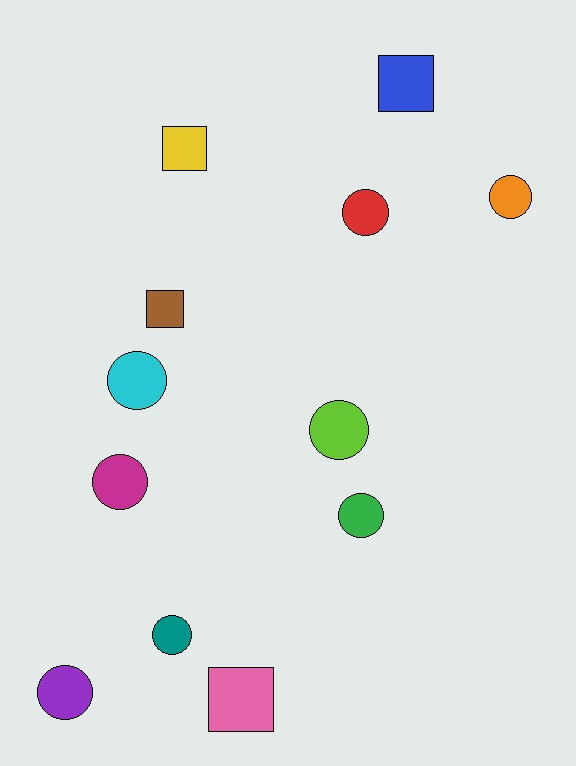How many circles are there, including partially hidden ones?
There are 8 circles.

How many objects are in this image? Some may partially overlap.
There are 12 objects.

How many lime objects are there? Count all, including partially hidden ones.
There is 1 lime object.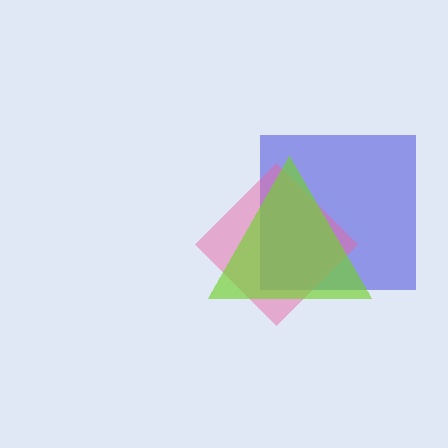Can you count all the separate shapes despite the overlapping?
Yes, there are 3 separate shapes.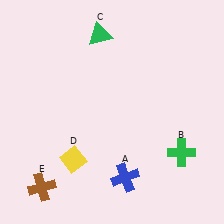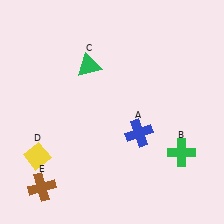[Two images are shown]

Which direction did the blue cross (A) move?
The blue cross (A) moved up.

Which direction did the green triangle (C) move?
The green triangle (C) moved down.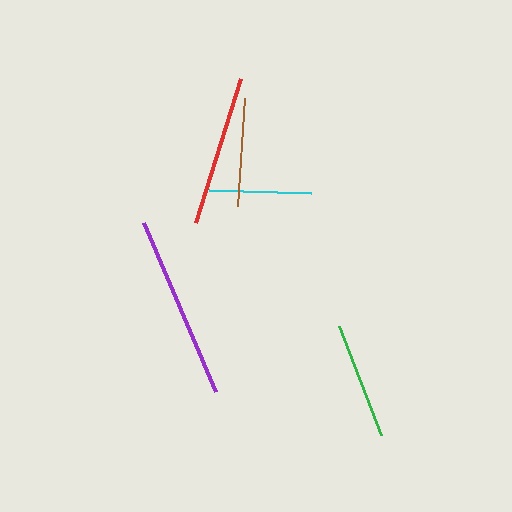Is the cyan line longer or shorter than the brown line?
The brown line is longer than the cyan line.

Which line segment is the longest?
The purple line is the longest at approximately 183 pixels.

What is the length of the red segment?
The red segment is approximately 152 pixels long.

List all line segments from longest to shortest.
From longest to shortest: purple, red, green, brown, cyan.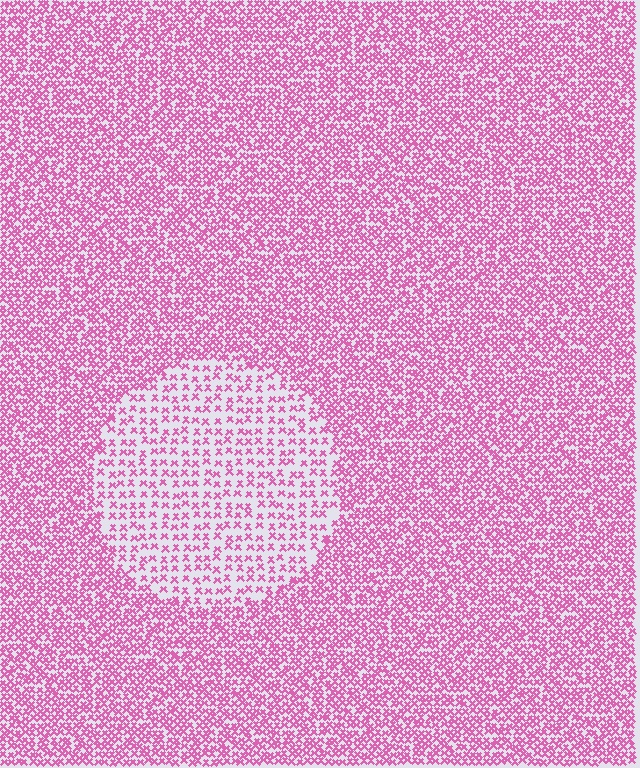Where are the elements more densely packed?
The elements are more densely packed outside the circle boundary.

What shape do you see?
I see a circle.